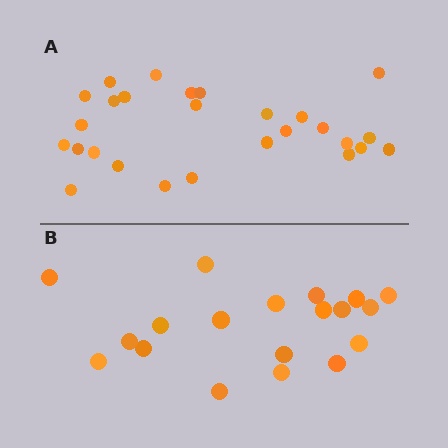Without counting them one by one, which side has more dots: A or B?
Region A (the top region) has more dots.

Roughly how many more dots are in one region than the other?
Region A has roughly 8 or so more dots than region B.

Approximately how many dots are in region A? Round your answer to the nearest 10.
About 30 dots. (The exact count is 27, which rounds to 30.)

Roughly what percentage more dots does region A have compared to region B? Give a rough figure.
About 40% more.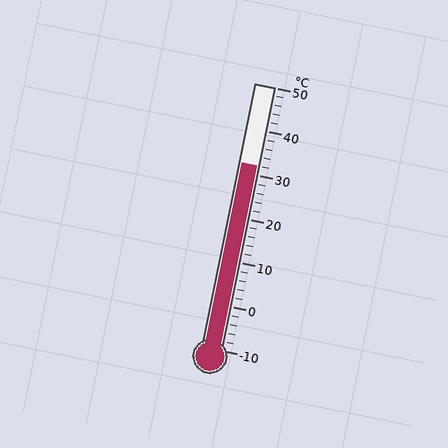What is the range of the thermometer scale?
The thermometer scale ranges from -10°C to 50°C.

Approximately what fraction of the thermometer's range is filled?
The thermometer is filled to approximately 70% of its range.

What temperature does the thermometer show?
The thermometer shows approximately 32°C.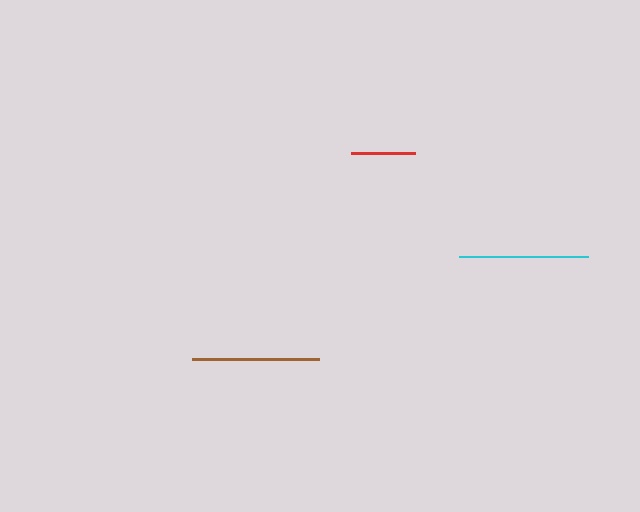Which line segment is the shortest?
The red line is the shortest at approximately 64 pixels.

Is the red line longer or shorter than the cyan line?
The cyan line is longer than the red line.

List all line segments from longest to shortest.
From longest to shortest: cyan, brown, red.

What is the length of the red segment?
The red segment is approximately 64 pixels long.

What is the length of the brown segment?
The brown segment is approximately 127 pixels long.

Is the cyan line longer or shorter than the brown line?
The cyan line is longer than the brown line.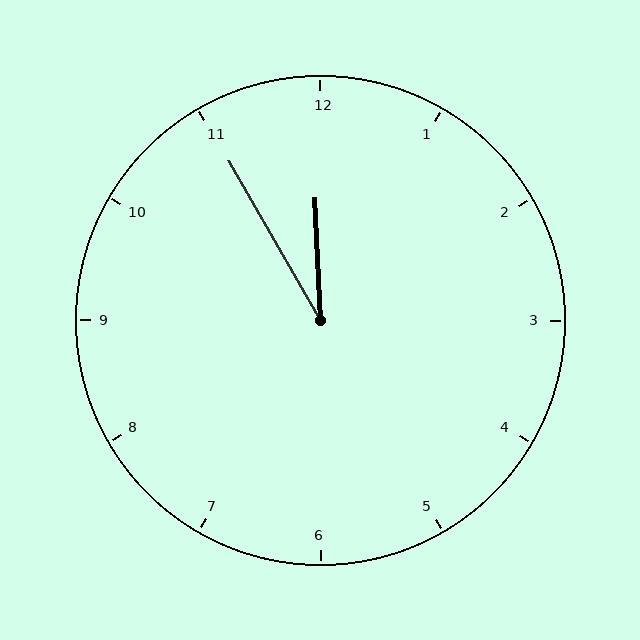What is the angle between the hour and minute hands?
Approximately 28 degrees.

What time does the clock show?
11:55.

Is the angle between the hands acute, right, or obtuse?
It is acute.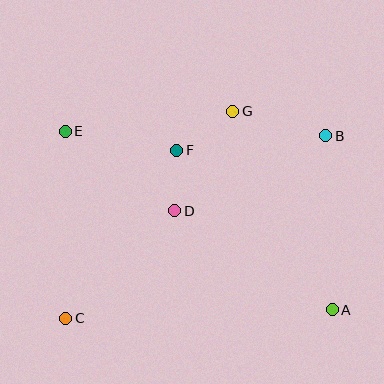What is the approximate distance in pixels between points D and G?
The distance between D and G is approximately 116 pixels.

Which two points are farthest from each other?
Points A and E are farthest from each other.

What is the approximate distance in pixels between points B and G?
The distance between B and G is approximately 96 pixels.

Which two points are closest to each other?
Points D and F are closest to each other.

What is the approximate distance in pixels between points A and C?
The distance between A and C is approximately 267 pixels.